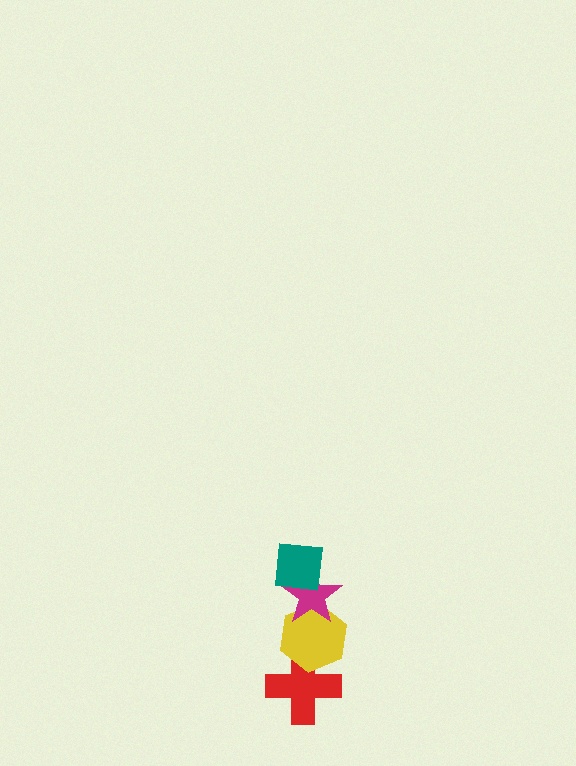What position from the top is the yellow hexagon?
The yellow hexagon is 3rd from the top.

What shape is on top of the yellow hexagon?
The magenta star is on top of the yellow hexagon.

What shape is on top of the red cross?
The yellow hexagon is on top of the red cross.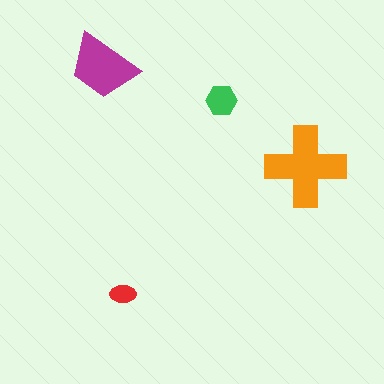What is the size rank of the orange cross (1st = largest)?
1st.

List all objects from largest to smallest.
The orange cross, the magenta trapezoid, the green hexagon, the red ellipse.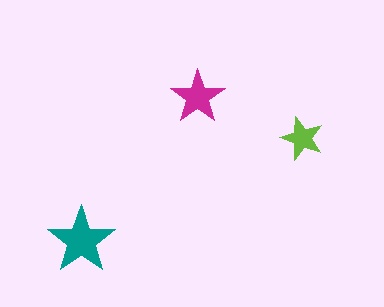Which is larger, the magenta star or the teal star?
The teal one.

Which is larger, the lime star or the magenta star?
The magenta one.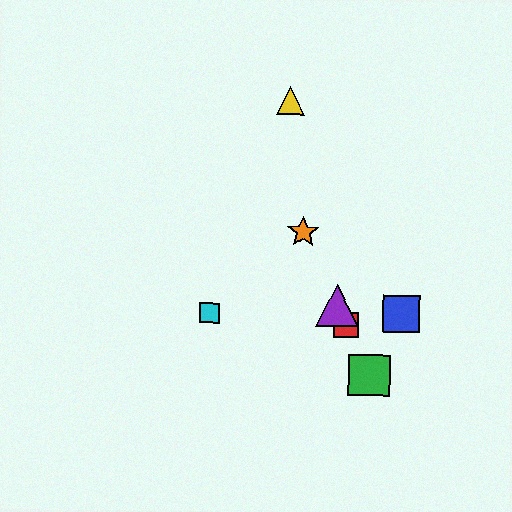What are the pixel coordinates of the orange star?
The orange star is at (304, 232).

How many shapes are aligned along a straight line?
4 shapes (the red square, the green square, the purple triangle, the orange star) are aligned along a straight line.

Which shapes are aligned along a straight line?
The red square, the green square, the purple triangle, the orange star are aligned along a straight line.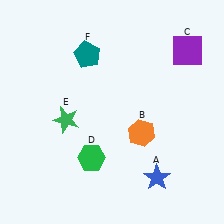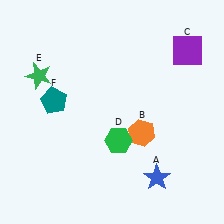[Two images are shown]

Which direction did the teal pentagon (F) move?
The teal pentagon (F) moved down.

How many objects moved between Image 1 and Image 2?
3 objects moved between the two images.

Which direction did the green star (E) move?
The green star (E) moved up.